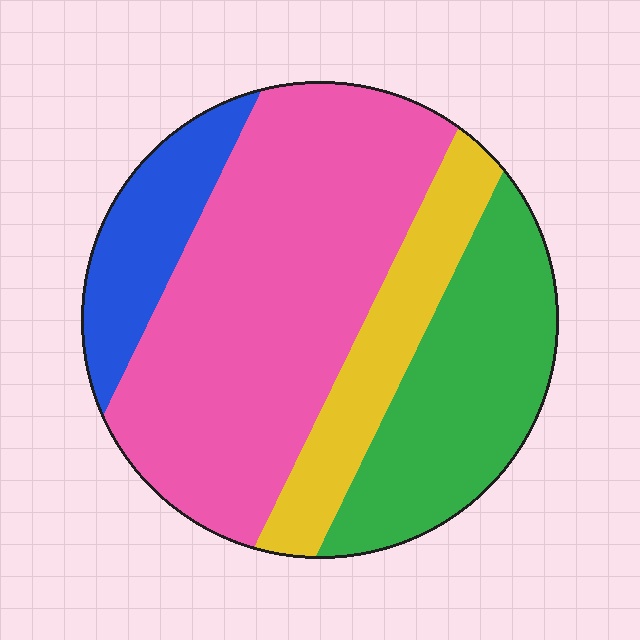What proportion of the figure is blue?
Blue covers 12% of the figure.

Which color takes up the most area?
Pink, at roughly 50%.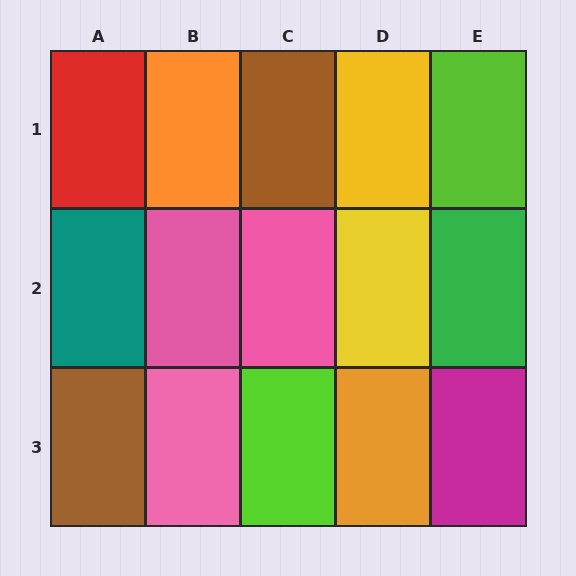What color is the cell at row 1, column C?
Brown.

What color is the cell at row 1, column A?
Red.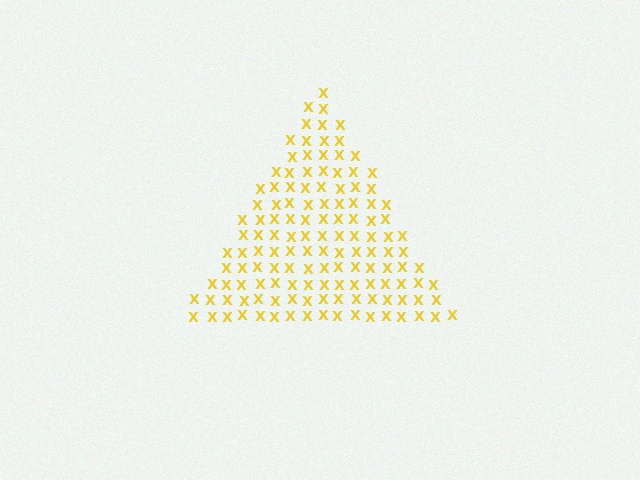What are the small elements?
The small elements are letter X's.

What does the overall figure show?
The overall figure shows a triangle.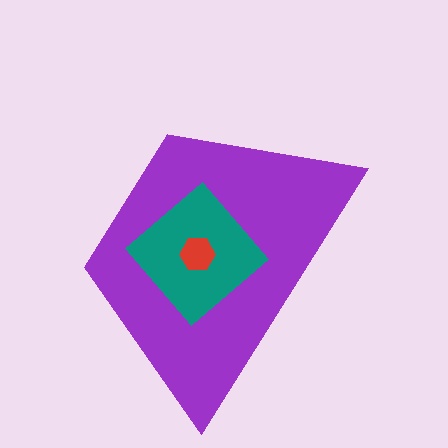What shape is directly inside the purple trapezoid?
The teal diamond.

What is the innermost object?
The red hexagon.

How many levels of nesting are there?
3.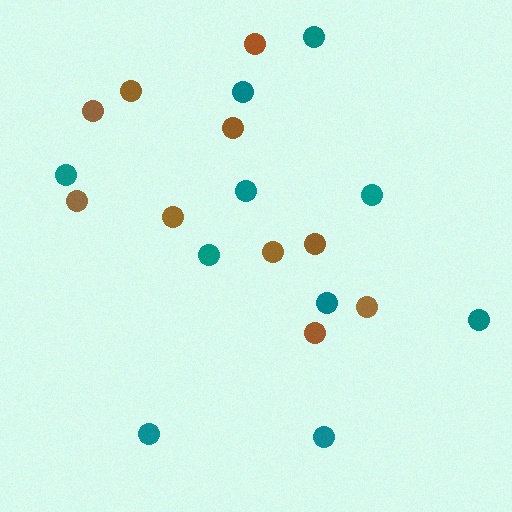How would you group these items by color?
There are 2 groups: one group of brown circles (10) and one group of teal circles (10).